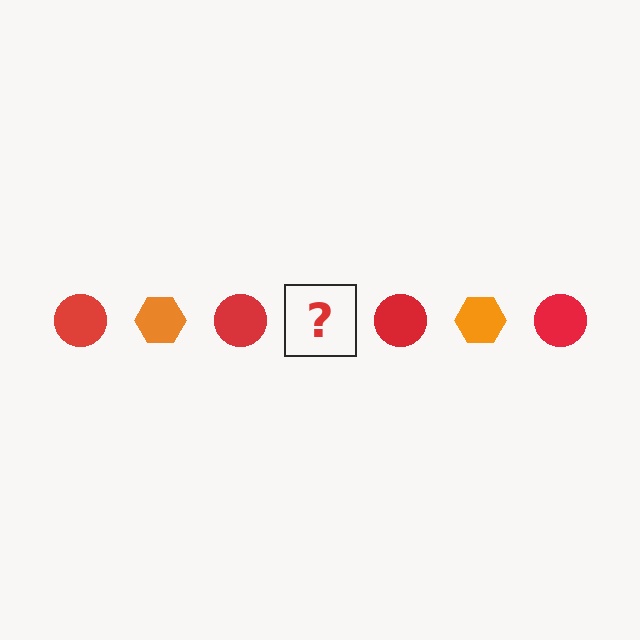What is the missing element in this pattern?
The missing element is an orange hexagon.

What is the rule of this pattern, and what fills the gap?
The rule is that the pattern alternates between red circle and orange hexagon. The gap should be filled with an orange hexagon.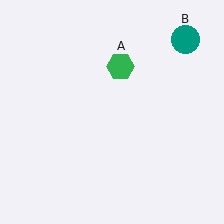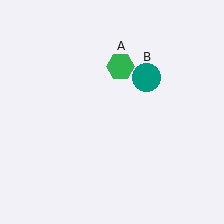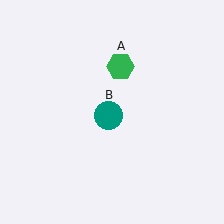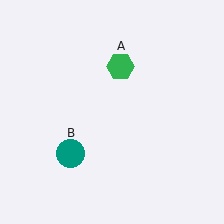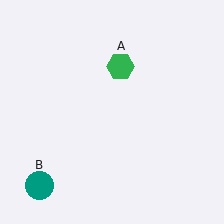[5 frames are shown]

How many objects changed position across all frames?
1 object changed position: teal circle (object B).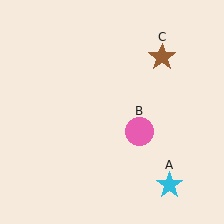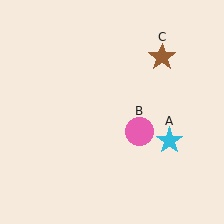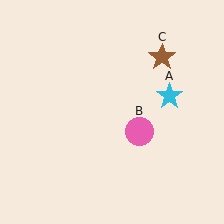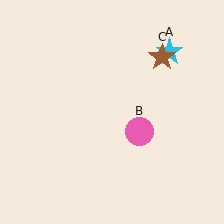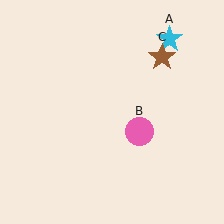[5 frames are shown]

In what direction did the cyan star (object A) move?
The cyan star (object A) moved up.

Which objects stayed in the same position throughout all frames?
Pink circle (object B) and brown star (object C) remained stationary.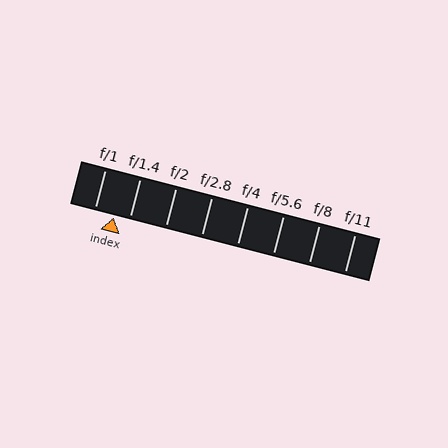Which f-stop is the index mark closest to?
The index mark is closest to f/1.4.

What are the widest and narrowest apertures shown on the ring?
The widest aperture shown is f/1 and the narrowest is f/11.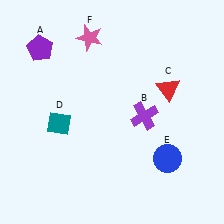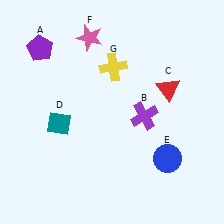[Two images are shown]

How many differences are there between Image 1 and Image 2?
There is 1 difference between the two images.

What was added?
A yellow cross (G) was added in Image 2.